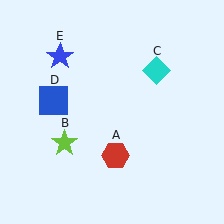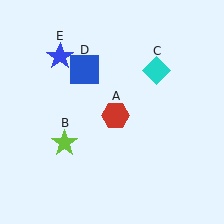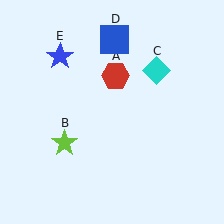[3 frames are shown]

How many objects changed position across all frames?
2 objects changed position: red hexagon (object A), blue square (object D).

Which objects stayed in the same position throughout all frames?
Lime star (object B) and cyan diamond (object C) and blue star (object E) remained stationary.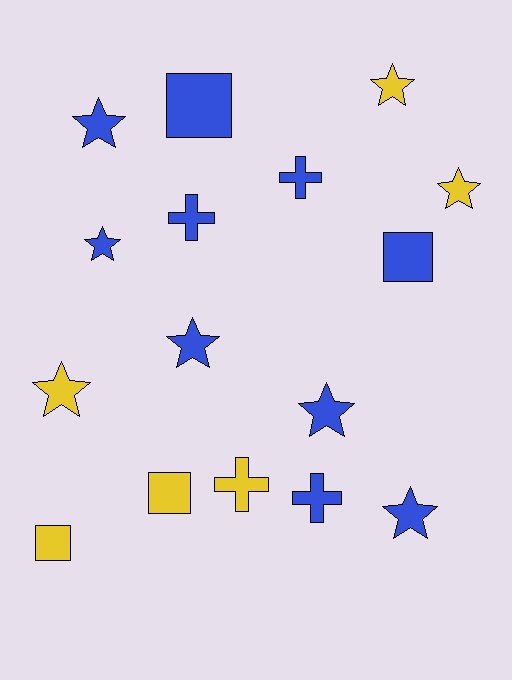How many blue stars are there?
There are 5 blue stars.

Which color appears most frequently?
Blue, with 10 objects.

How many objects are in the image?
There are 16 objects.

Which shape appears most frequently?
Star, with 8 objects.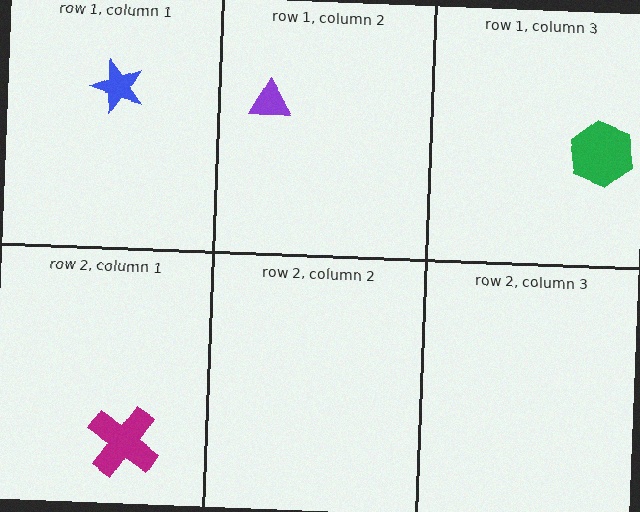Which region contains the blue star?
The row 1, column 1 region.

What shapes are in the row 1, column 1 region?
The blue star.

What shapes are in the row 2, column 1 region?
The magenta cross.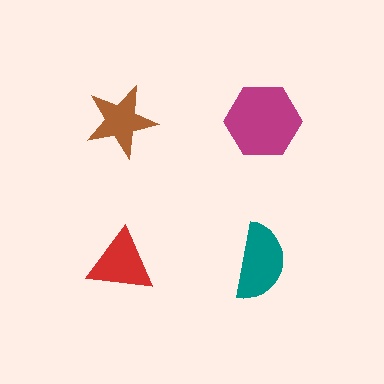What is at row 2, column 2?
A teal semicircle.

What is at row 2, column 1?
A red triangle.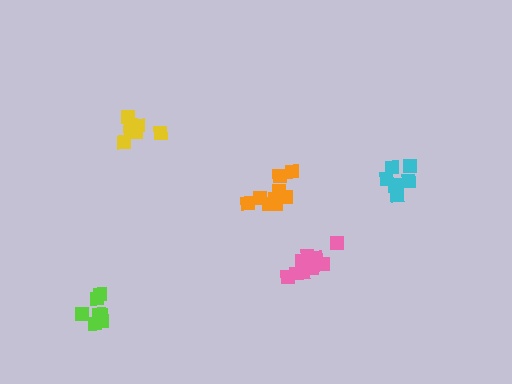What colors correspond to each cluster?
The clusters are colored: yellow, pink, lime, cyan, orange.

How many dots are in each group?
Group 1: 7 dots, Group 2: 10 dots, Group 3: 8 dots, Group 4: 6 dots, Group 5: 9 dots (40 total).